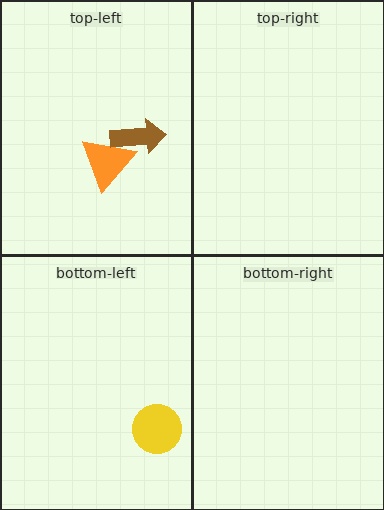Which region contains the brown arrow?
The top-left region.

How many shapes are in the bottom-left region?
1.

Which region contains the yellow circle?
The bottom-left region.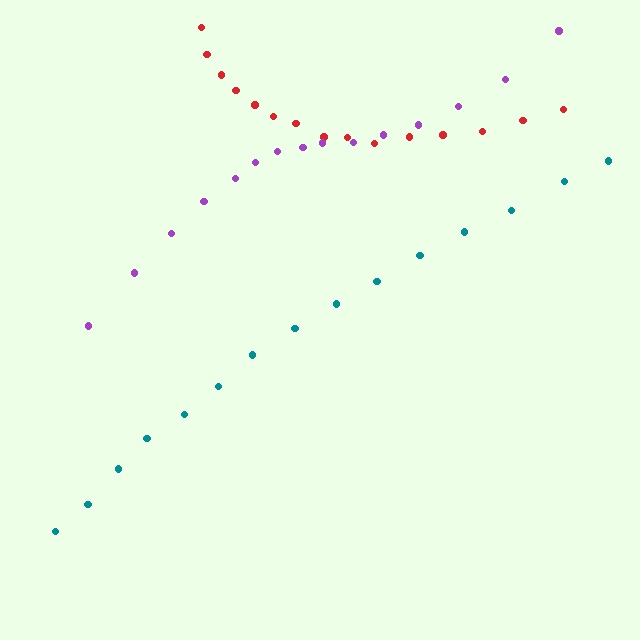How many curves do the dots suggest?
There are 3 distinct paths.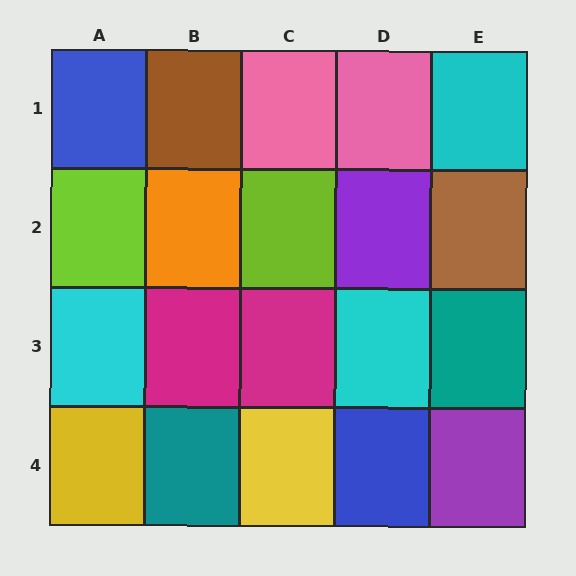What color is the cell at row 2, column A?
Lime.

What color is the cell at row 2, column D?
Purple.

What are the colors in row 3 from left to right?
Cyan, magenta, magenta, cyan, teal.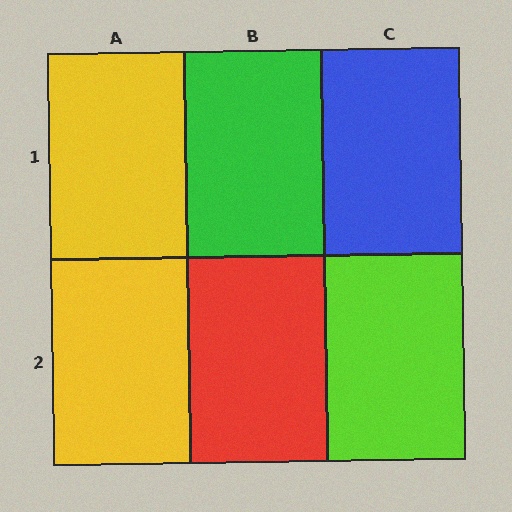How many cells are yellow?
2 cells are yellow.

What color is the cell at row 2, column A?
Yellow.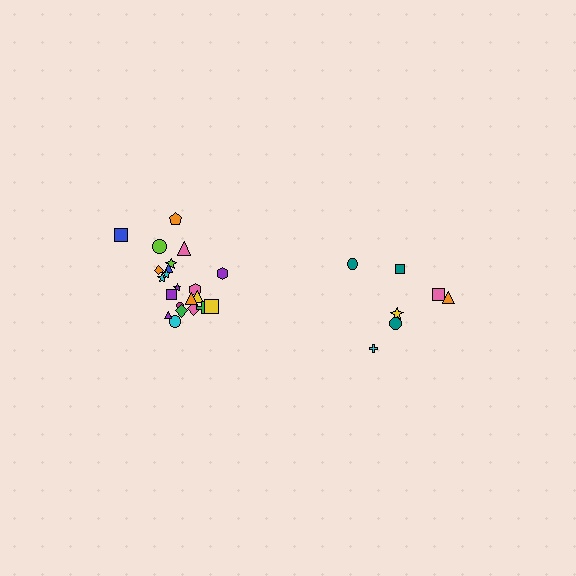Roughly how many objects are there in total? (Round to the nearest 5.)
Roughly 30 objects in total.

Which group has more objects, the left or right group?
The left group.